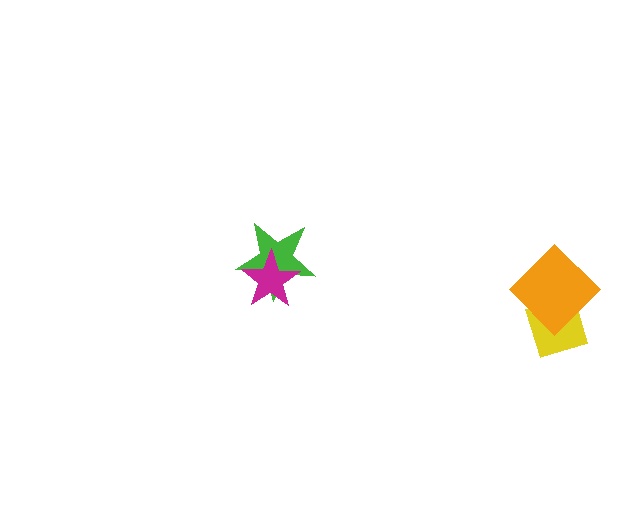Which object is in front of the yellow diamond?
The orange diamond is in front of the yellow diamond.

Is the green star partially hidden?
Yes, it is partially covered by another shape.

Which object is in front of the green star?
The magenta star is in front of the green star.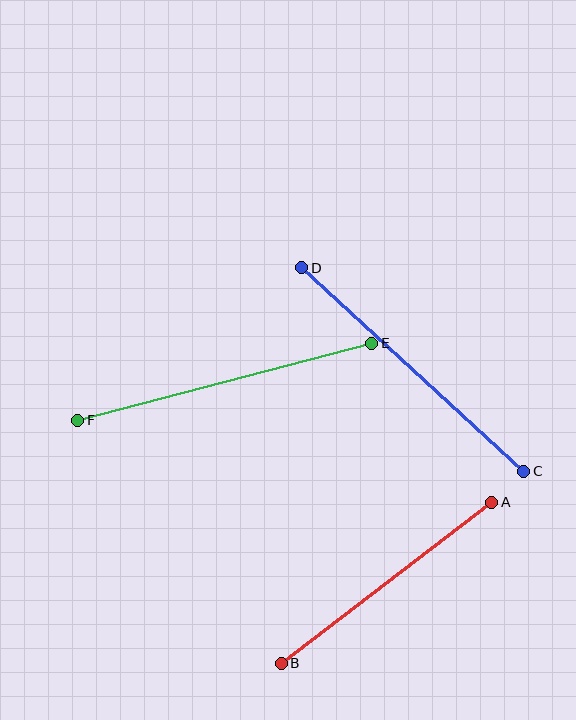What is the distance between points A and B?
The distance is approximately 265 pixels.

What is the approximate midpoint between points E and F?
The midpoint is at approximately (225, 382) pixels.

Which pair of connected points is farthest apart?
Points E and F are farthest apart.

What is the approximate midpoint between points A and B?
The midpoint is at approximately (387, 583) pixels.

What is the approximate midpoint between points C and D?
The midpoint is at approximately (413, 370) pixels.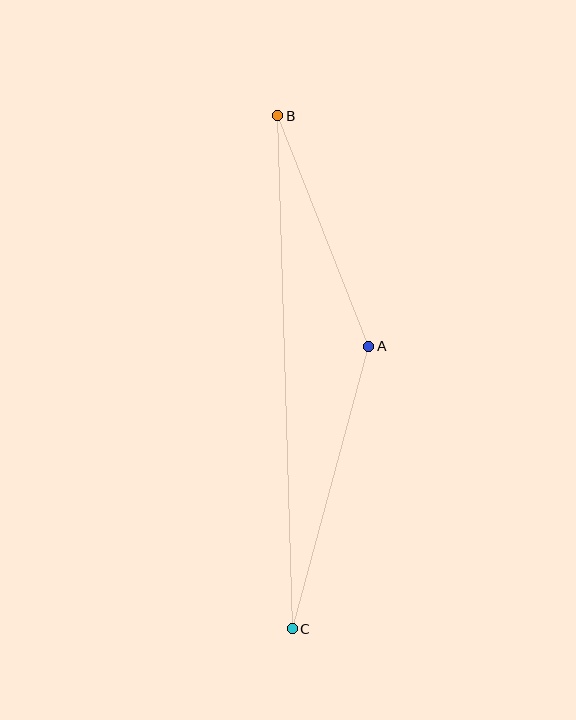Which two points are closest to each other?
Points A and B are closest to each other.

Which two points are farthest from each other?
Points B and C are farthest from each other.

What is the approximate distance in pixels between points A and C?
The distance between A and C is approximately 293 pixels.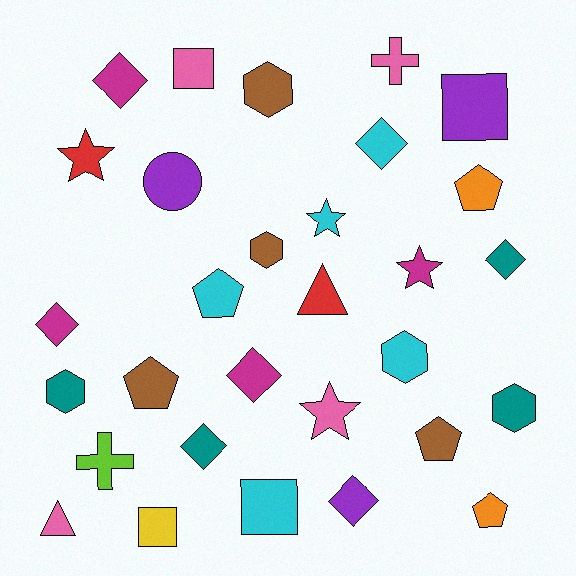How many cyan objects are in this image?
There are 5 cyan objects.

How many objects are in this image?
There are 30 objects.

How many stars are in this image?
There are 4 stars.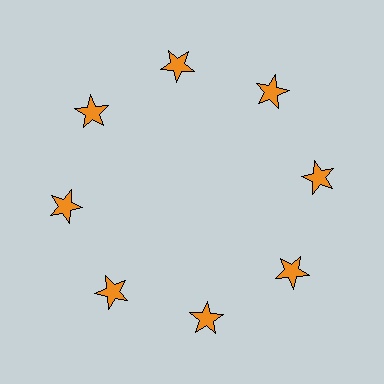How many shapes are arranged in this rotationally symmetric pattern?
There are 8 shapes, arranged in 8 groups of 1.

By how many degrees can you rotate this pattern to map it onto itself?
The pattern maps onto itself every 45 degrees of rotation.